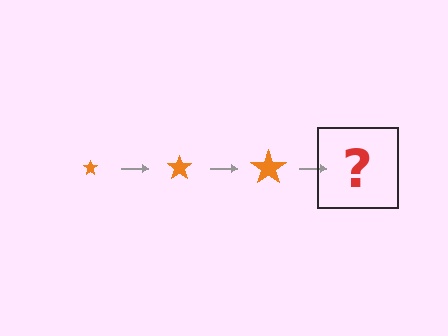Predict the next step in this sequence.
The next step is an orange star, larger than the previous one.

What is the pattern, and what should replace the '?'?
The pattern is that the star gets progressively larger each step. The '?' should be an orange star, larger than the previous one.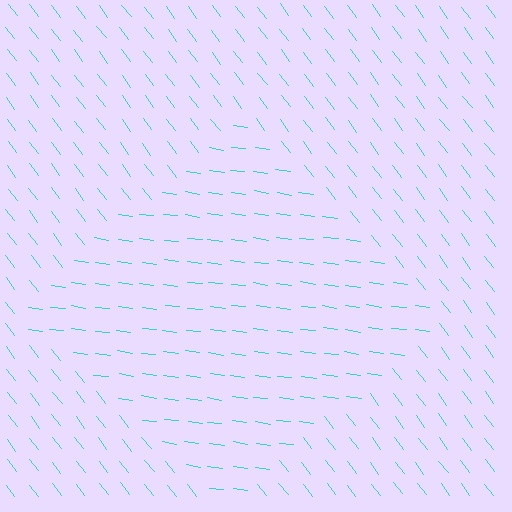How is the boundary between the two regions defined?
The boundary is defined purely by a change in line orientation (approximately 45 degrees difference). All lines are the same color and thickness.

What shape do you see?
I see a diamond.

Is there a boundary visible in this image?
Yes, there is a texture boundary formed by a change in line orientation.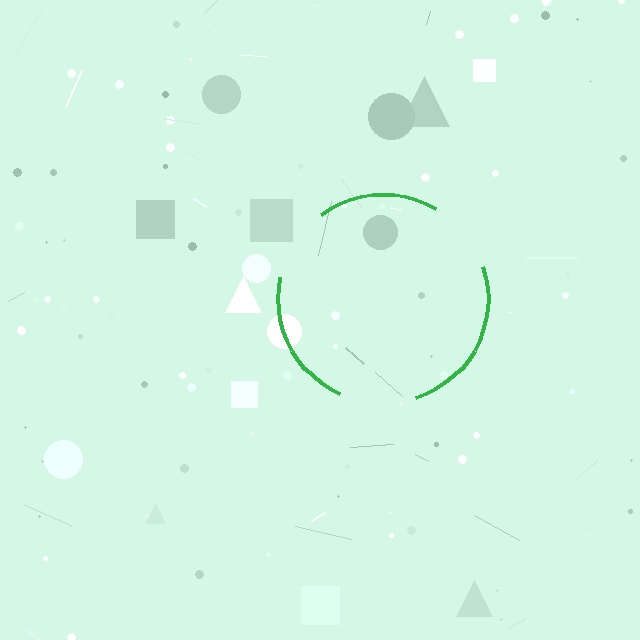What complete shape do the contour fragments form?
The contour fragments form a circle.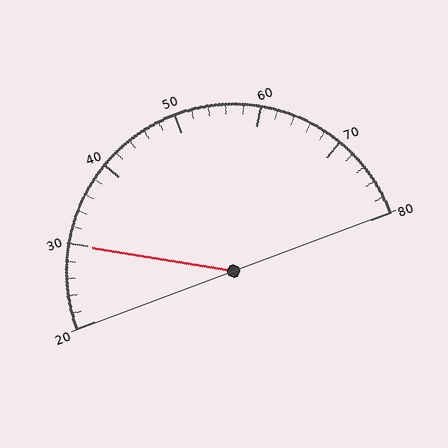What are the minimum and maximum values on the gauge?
The gauge ranges from 20 to 80.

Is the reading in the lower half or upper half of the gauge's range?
The reading is in the lower half of the range (20 to 80).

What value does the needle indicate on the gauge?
The needle indicates approximately 30.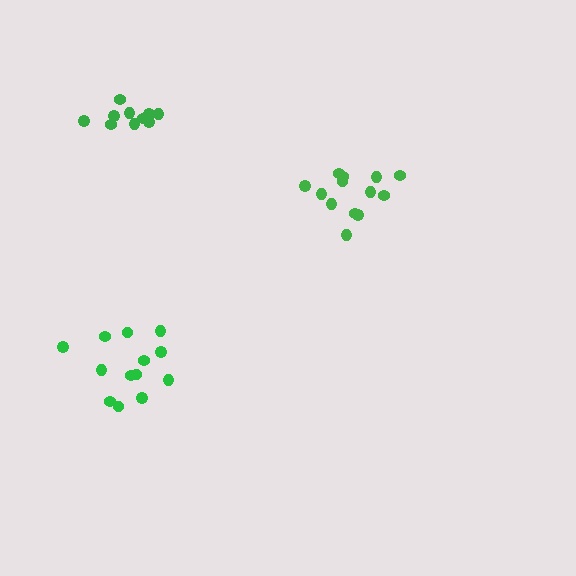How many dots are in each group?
Group 1: 13 dots, Group 2: 10 dots, Group 3: 13 dots (36 total).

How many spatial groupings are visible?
There are 3 spatial groupings.